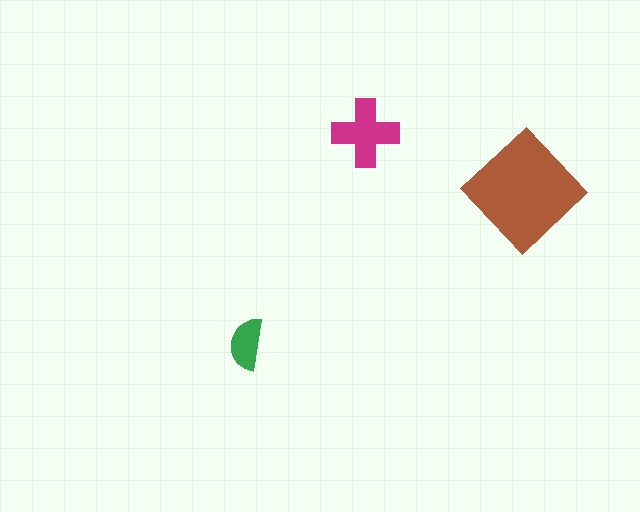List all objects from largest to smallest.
The brown diamond, the magenta cross, the green semicircle.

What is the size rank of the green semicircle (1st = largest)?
3rd.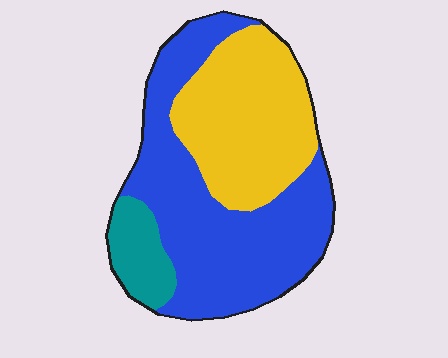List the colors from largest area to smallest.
From largest to smallest: blue, yellow, teal.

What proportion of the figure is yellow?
Yellow covers about 35% of the figure.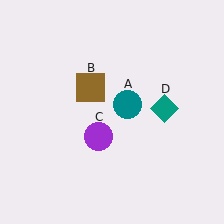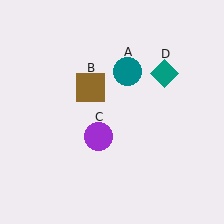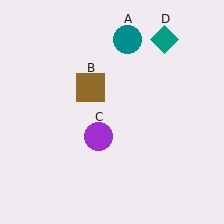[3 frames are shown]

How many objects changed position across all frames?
2 objects changed position: teal circle (object A), teal diamond (object D).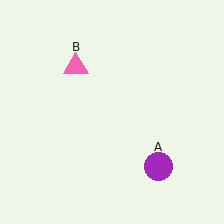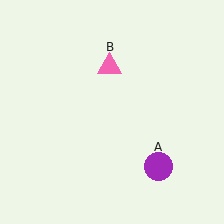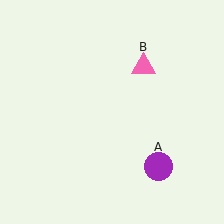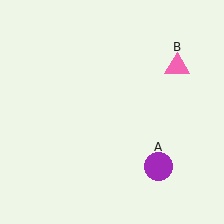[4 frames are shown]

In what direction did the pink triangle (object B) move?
The pink triangle (object B) moved right.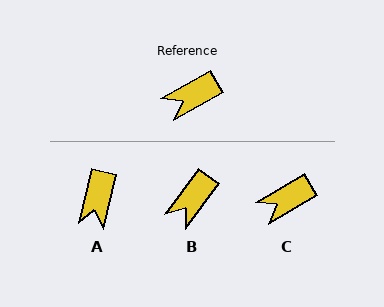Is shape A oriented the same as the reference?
No, it is off by about 46 degrees.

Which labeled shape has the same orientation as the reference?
C.